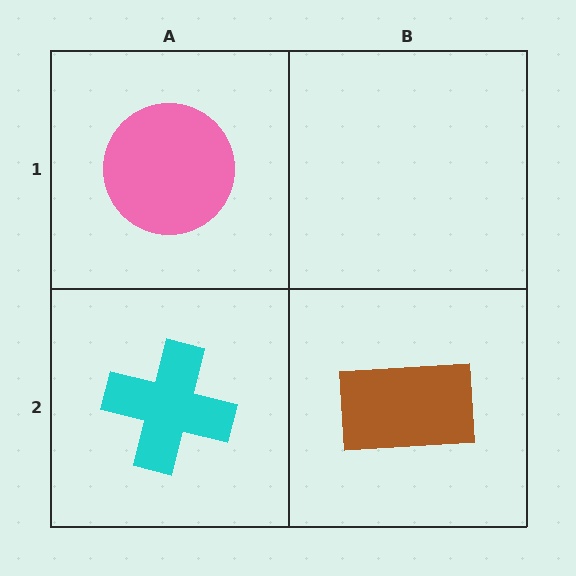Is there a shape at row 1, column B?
No, that cell is empty.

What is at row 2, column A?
A cyan cross.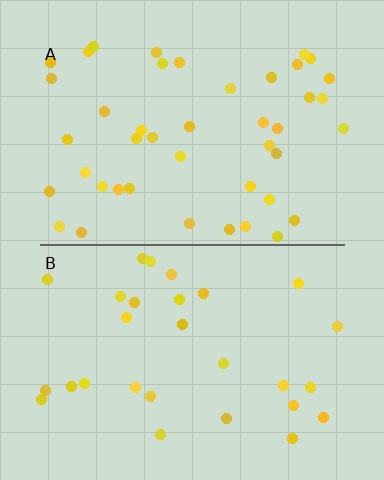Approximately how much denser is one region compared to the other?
Approximately 1.5× — region A over region B.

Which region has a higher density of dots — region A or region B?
A (the top).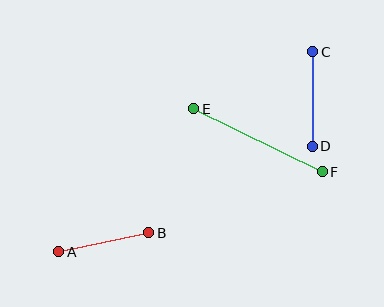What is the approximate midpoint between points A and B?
The midpoint is at approximately (104, 242) pixels.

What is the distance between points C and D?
The distance is approximately 94 pixels.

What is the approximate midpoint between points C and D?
The midpoint is at approximately (312, 99) pixels.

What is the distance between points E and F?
The distance is approximately 143 pixels.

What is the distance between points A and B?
The distance is approximately 92 pixels.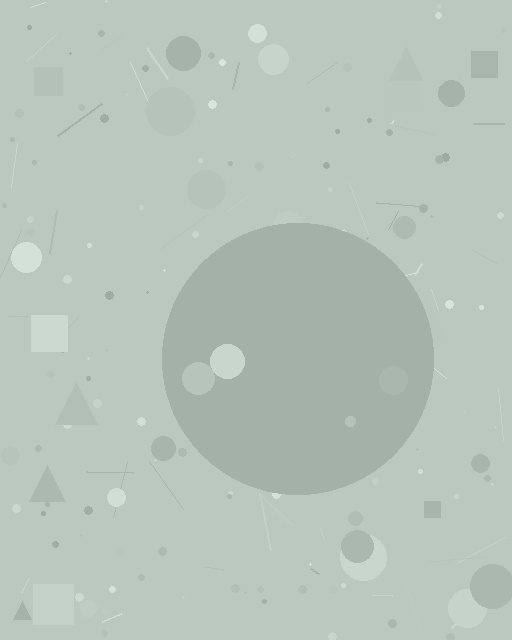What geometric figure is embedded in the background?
A circle is embedded in the background.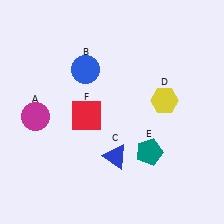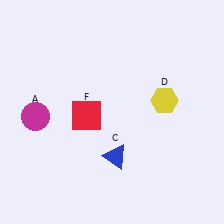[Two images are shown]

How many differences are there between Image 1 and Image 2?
There are 2 differences between the two images.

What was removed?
The teal pentagon (E), the blue circle (B) were removed in Image 2.